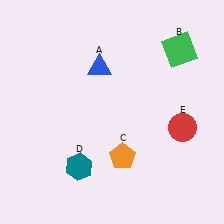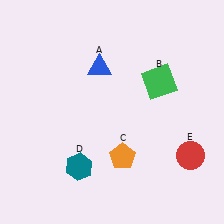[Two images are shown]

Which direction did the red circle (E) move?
The red circle (E) moved down.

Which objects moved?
The objects that moved are: the green square (B), the red circle (E).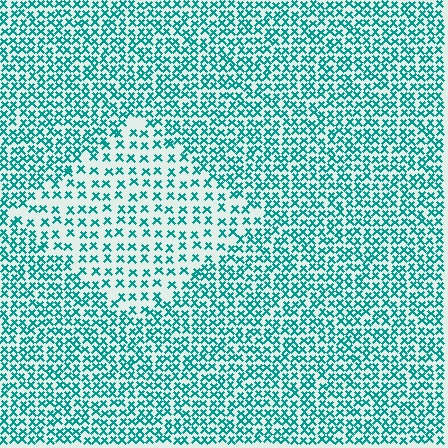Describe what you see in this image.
The image contains small teal elements arranged at two different densities. A diamond-shaped region is visible where the elements are less densely packed than the surrounding area.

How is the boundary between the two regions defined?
The boundary is defined by a change in element density (approximately 1.9x ratio). All elements are the same color, size, and shape.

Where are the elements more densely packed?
The elements are more densely packed outside the diamond boundary.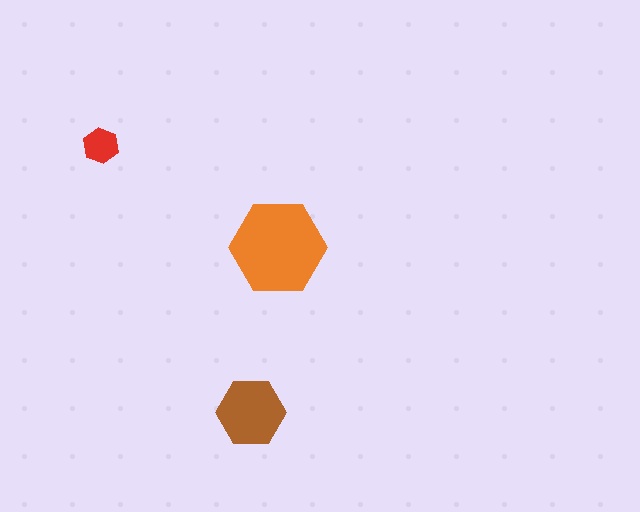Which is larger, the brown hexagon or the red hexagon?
The brown one.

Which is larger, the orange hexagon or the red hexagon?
The orange one.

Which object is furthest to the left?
The red hexagon is leftmost.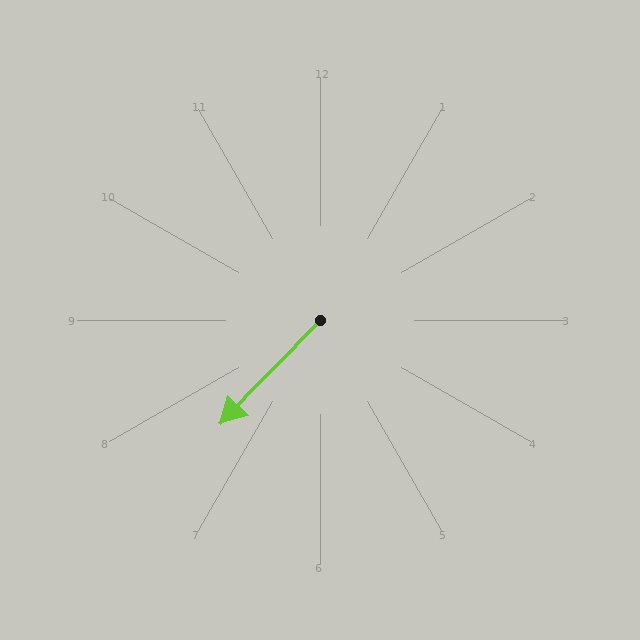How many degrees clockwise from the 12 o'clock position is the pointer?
Approximately 224 degrees.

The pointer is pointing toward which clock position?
Roughly 7 o'clock.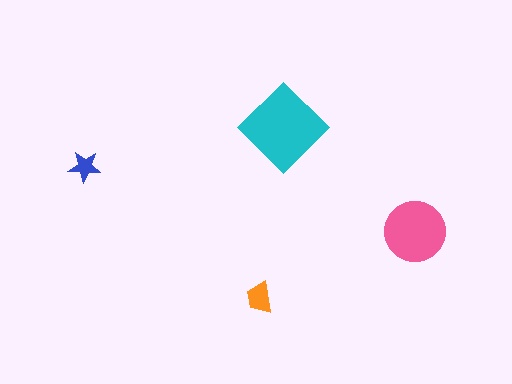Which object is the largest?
The cyan diamond.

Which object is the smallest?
The blue star.